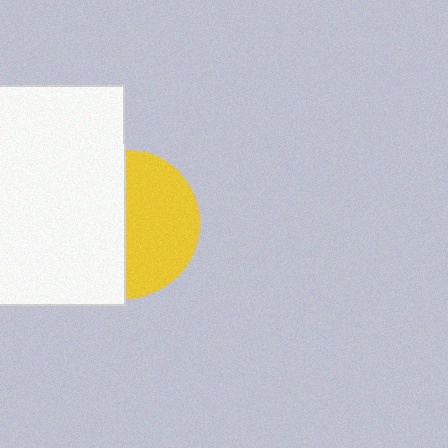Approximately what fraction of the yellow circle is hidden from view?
Roughly 50% of the yellow circle is hidden behind the white rectangle.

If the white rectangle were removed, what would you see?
You would see the complete yellow circle.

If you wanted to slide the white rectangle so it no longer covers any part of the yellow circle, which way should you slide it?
Slide it left — that is the most direct way to separate the two shapes.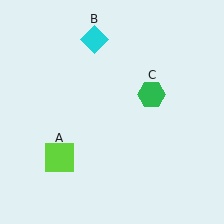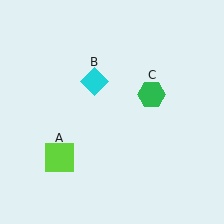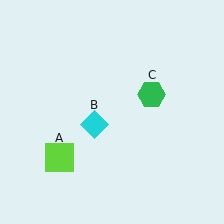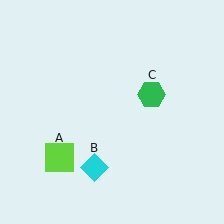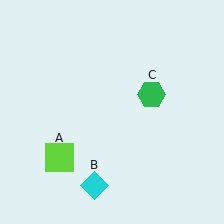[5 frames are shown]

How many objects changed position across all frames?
1 object changed position: cyan diamond (object B).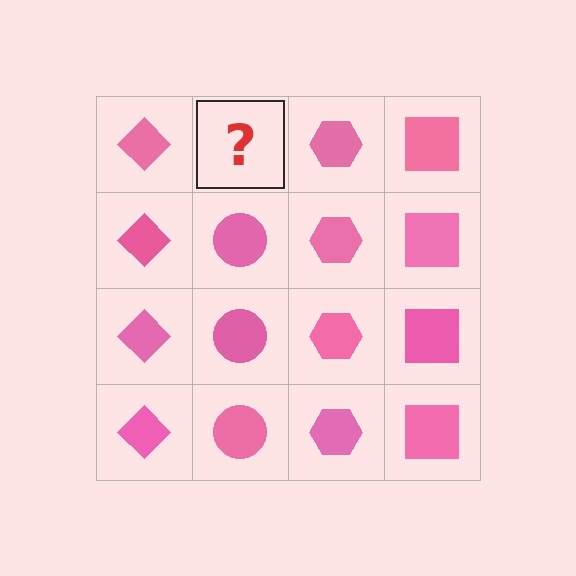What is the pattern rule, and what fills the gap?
The rule is that each column has a consistent shape. The gap should be filled with a pink circle.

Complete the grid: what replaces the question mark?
The question mark should be replaced with a pink circle.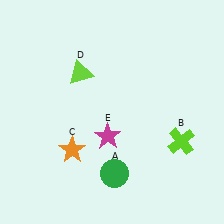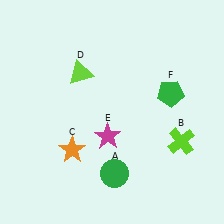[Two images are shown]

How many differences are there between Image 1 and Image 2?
There is 1 difference between the two images.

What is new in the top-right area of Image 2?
A green pentagon (F) was added in the top-right area of Image 2.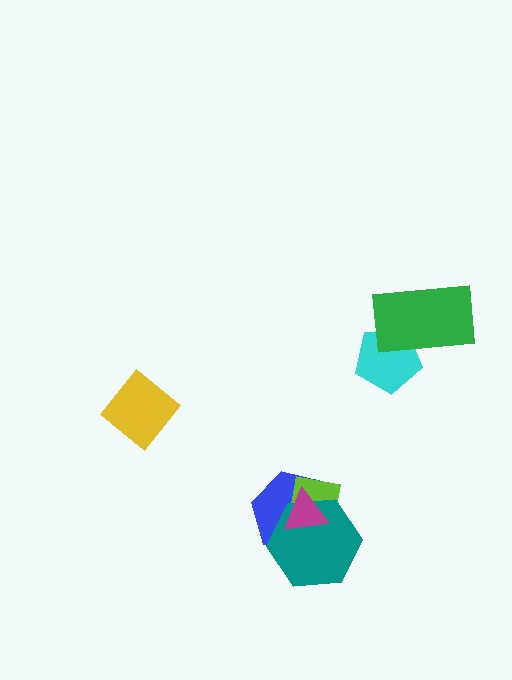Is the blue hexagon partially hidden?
Yes, it is partially covered by another shape.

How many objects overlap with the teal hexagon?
3 objects overlap with the teal hexagon.